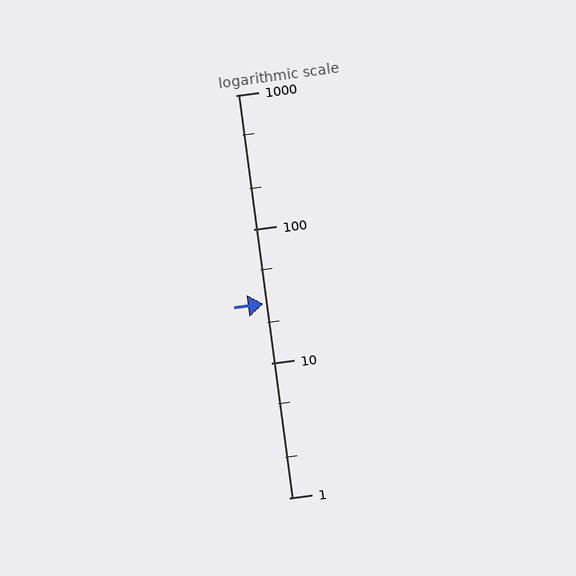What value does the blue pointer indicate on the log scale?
The pointer indicates approximately 28.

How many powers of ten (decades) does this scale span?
The scale spans 3 decades, from 1 to 1000.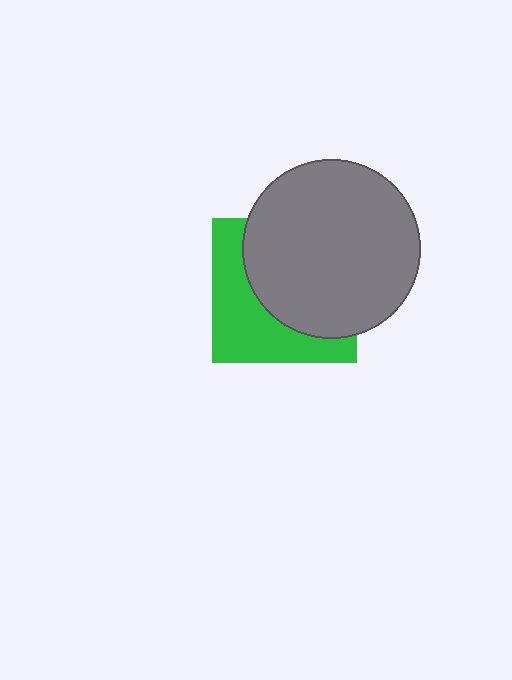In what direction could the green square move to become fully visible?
The green square could move toward the lower-left. That would shift it out from behind the gray circle entirely.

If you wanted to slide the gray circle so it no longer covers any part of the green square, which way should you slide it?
Slide it toward the upper-right — that is the most direct way to separate the two shapes.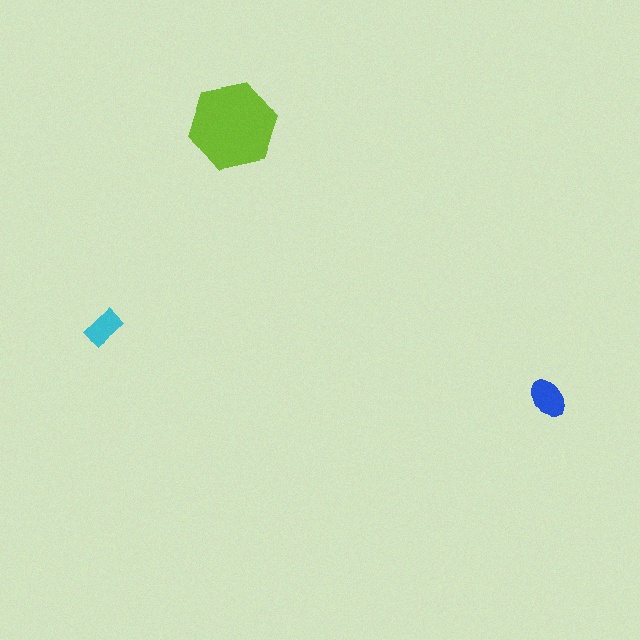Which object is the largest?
The lime hexagon.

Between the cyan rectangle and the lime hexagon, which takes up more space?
The lime hexagon.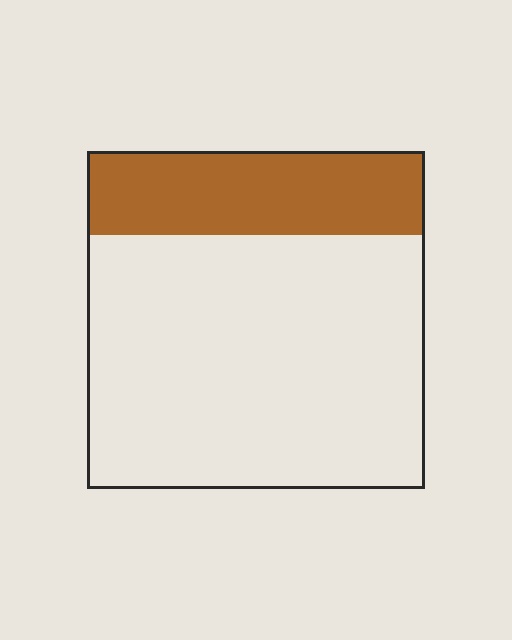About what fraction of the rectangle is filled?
About one quarter (1/4).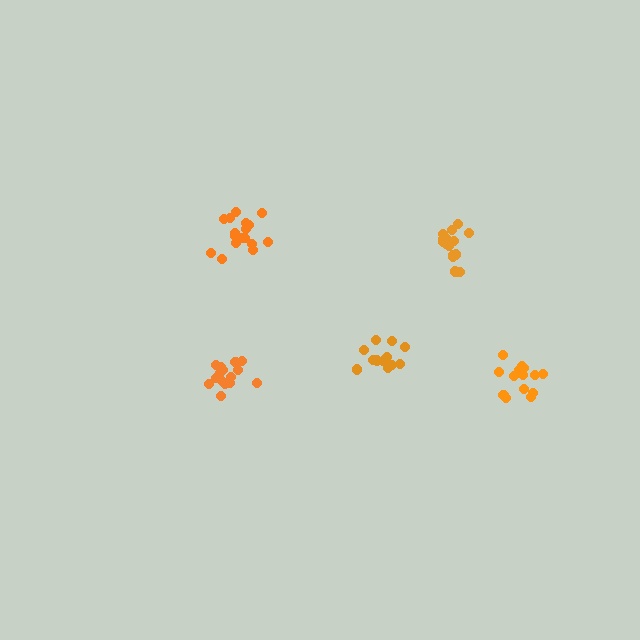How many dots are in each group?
Group 1: 17 dots, Group 2: 15 dots, Group 3: 17 dots, Group 4: 13 dots, Group 5: 14 dots (76 total).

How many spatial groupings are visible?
There are 5 spatial groupings.